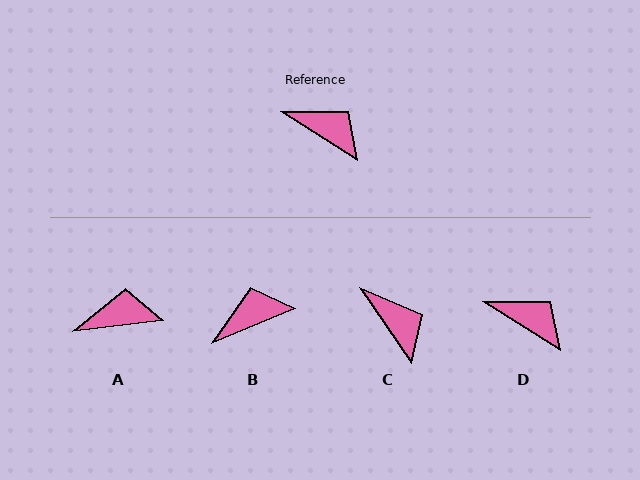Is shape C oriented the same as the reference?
No, it is off by about 24 degrees.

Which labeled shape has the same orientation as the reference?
D.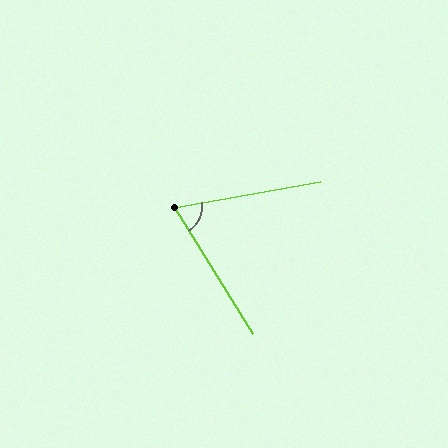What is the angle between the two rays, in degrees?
Approximately 68 degrees.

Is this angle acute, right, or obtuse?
It is acute.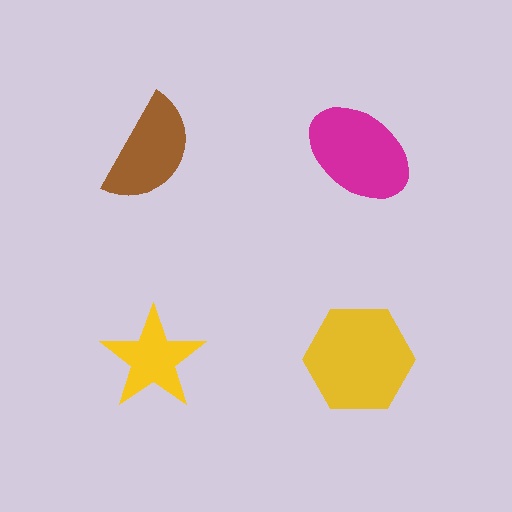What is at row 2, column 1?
A yellow star.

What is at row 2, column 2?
A yellow hexagon.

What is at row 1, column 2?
A magenta ellipse.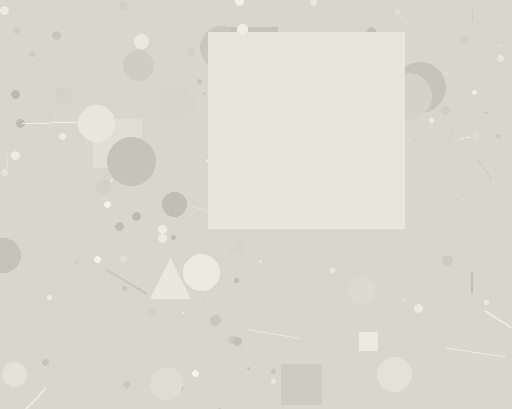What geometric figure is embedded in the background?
A square is embedded in the background.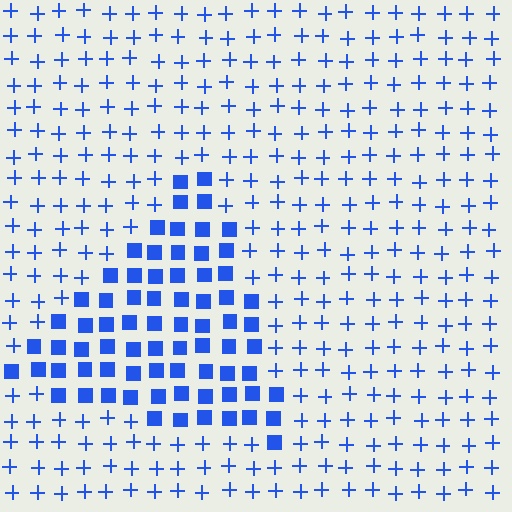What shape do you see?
I see a triangle.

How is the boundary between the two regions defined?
The boundary is defined by a change in element shape: squares inside vs. plus signs outside. All elements share the same color and spacing.